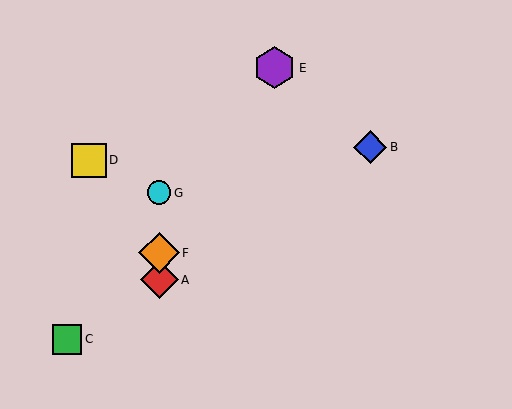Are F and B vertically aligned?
No, F is at x≈159 and B is at x≈370.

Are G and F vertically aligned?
Yes, both are at x≈159.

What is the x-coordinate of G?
Object G is at x≈159.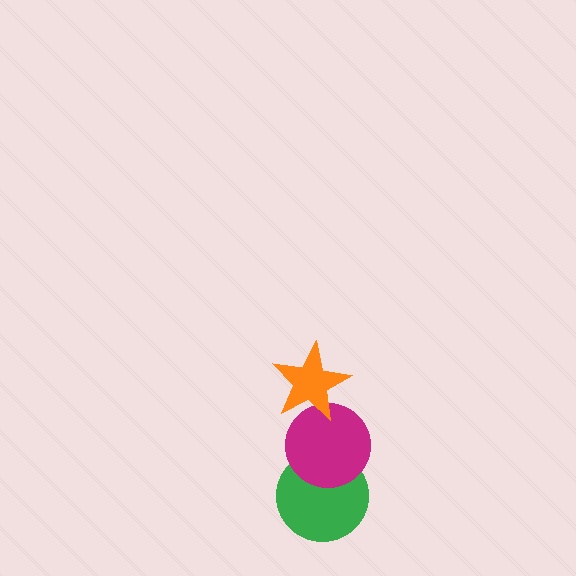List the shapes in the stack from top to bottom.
From top to bottom: the orange star, the magenta circle, the green circle.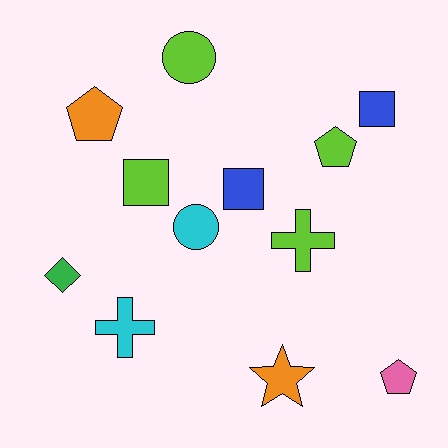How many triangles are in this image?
There are no triangles.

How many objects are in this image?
There are 12 objects.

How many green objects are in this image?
There is 1 green object.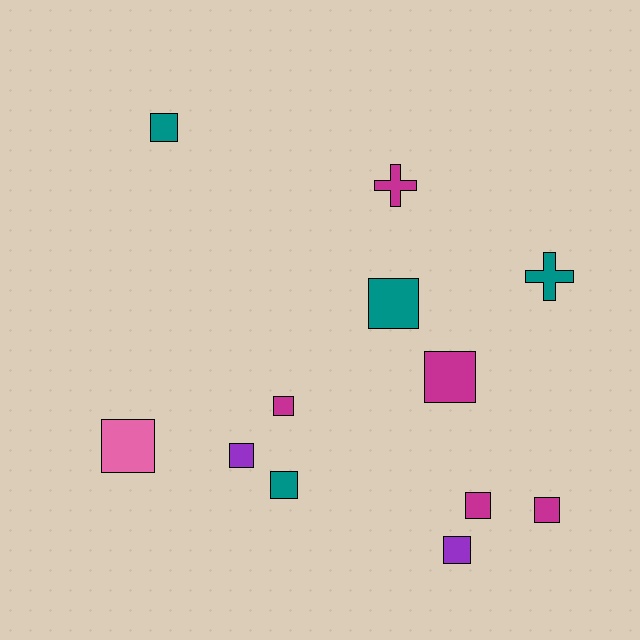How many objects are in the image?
There are 12 objects.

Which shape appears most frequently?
Square, with 10 objects.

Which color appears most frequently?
Magenta, with 5 objects.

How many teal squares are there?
There are 3 teal squares.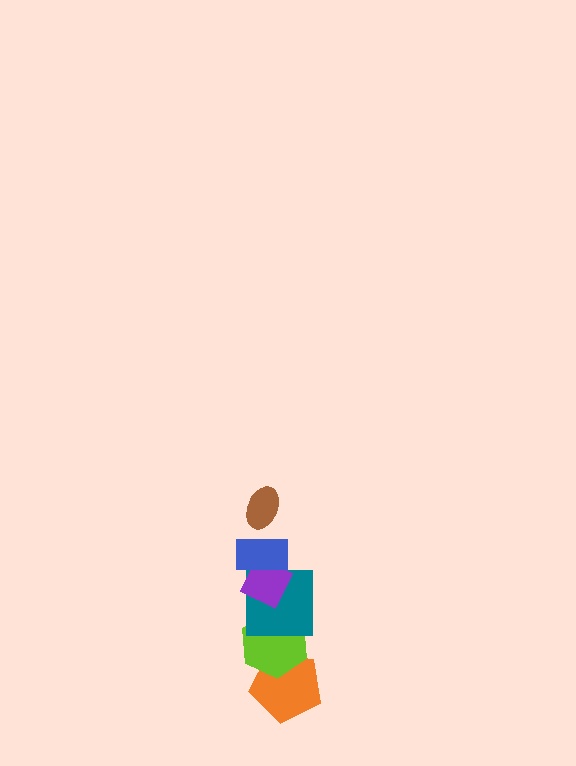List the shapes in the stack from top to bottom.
From top to bottom: the brown ellipse, the blue rectangle, the purple diamond, the teal square, the lime hexagon, the orange pentagon.